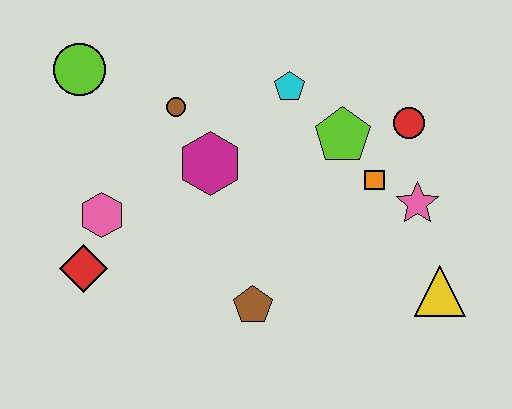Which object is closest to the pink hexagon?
The red diamond is closest to the pink hexagon.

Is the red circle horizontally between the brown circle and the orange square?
No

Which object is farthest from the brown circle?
The yellow triangle is farthest from the brown circle.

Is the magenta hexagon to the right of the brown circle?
Yes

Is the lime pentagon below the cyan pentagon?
Yes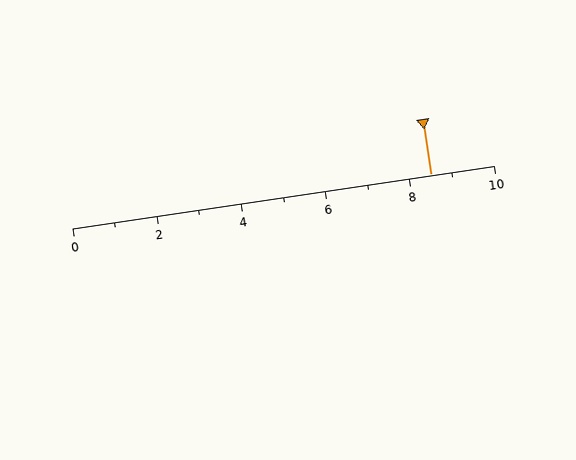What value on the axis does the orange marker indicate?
The marker indicates approximately 8.5.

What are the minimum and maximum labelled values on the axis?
The axis runs from 0 to 10.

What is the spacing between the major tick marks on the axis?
The major ticks are spaced 2 apart.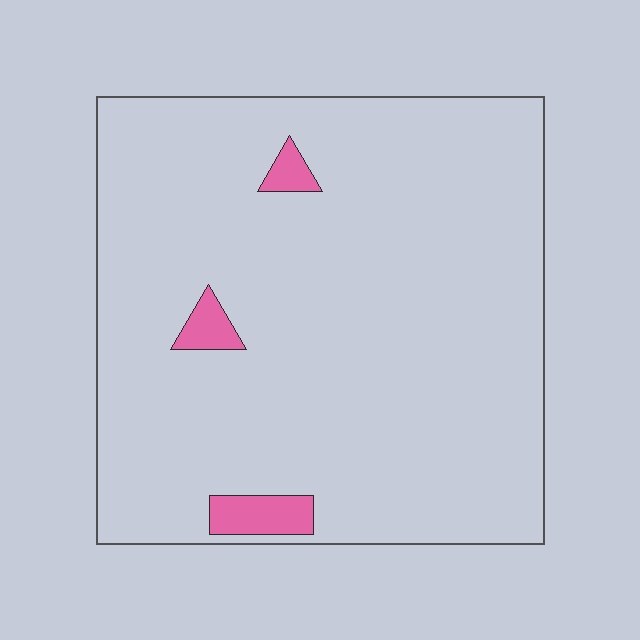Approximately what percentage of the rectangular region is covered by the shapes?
Approximately 5%.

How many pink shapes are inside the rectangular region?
3.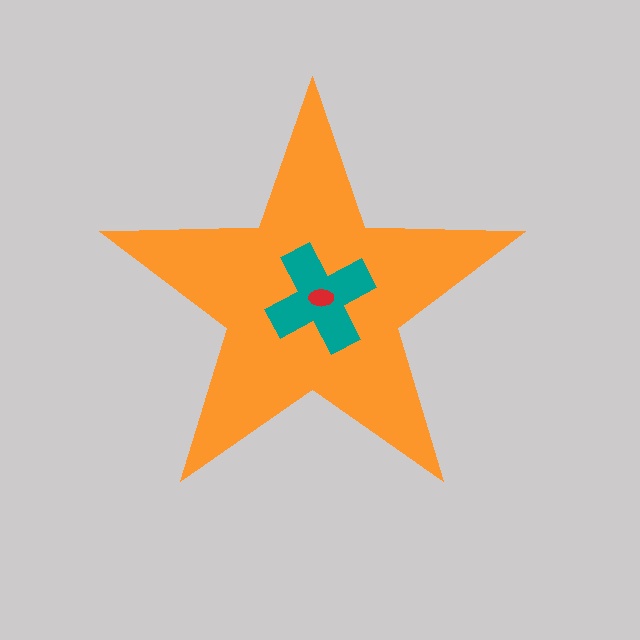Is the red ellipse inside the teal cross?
Yes.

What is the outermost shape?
The orange star.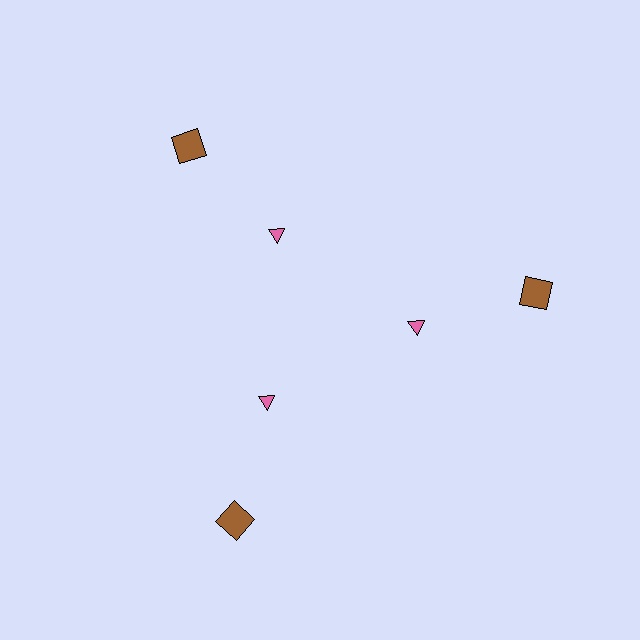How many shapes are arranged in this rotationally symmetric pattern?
There are 6 shapes, arranged in 3 groups of 2.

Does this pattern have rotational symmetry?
Yes, this pattern has 3-fold rotational symmetry. It looks the same after rotating 120 degrees around the center.